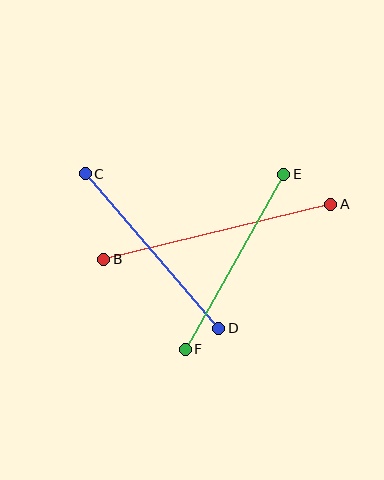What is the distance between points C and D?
The distance is approximately 204 pixels.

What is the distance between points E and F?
The distance is approximately 201 pixels.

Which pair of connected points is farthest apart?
Points A and B are farthest apart.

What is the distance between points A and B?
The distance is approximately 234 pixels.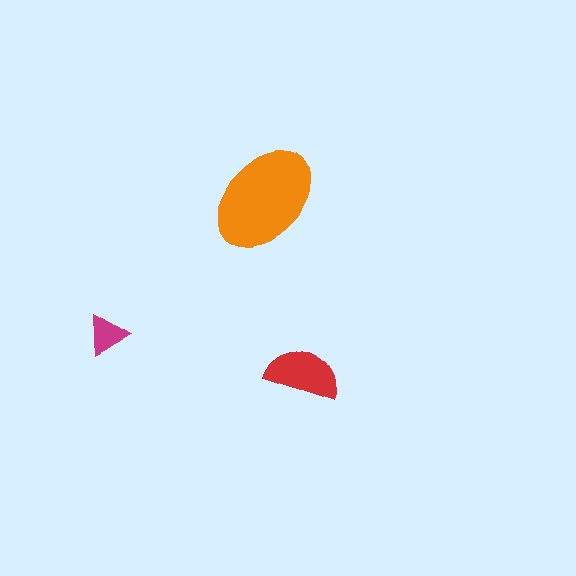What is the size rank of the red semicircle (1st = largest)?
2nd.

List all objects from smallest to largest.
The magenta triangle, the red semicircle, the orange ellipse.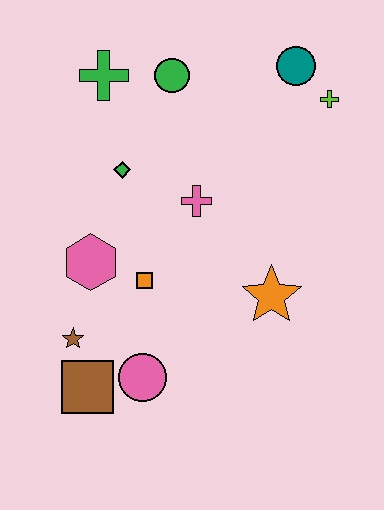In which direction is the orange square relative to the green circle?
The orange square is below the green circle.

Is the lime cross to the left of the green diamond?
No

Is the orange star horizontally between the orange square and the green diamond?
No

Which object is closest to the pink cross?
The green diamond is closest to the pink cross.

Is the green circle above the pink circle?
Yes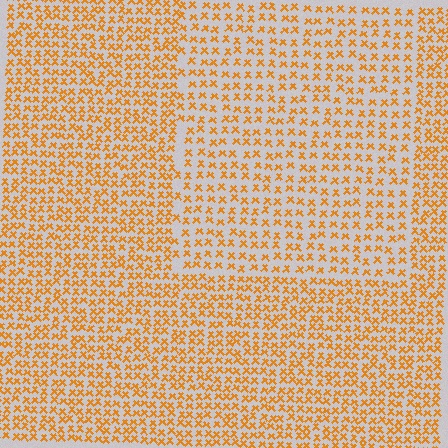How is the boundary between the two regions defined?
The boundary is defined by a change in element density (approximately 1.5x ratio). All elements are the same color, size, and shape.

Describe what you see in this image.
The image contains small orange elements arranged at two different densities. A rectangle-shaped region is visible where the elements are less densely packed than the surrounding area.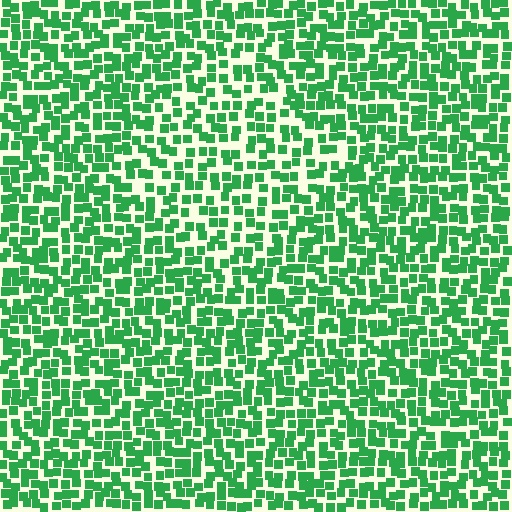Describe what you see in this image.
The image contains small green elements arranged at two different densities. A diamond-shaped region is visible where the elements are less densely packed than the surrounding area.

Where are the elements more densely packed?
The elements are more densely packed outside the diamond boundary.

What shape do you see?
I see a diamond.